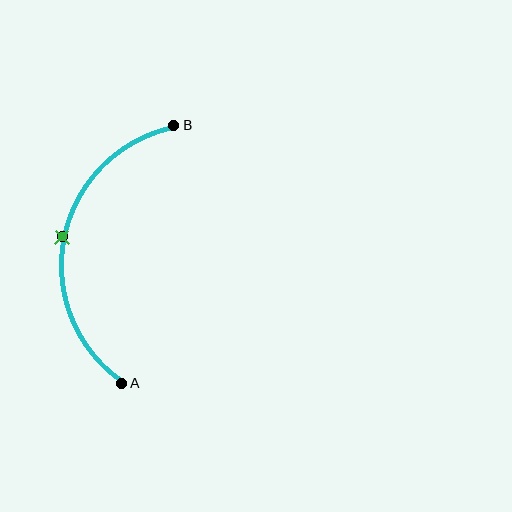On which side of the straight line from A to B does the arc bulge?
The arc bulges to the left of the straight line connecting A and B.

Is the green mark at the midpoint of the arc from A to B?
Yes. The green mark lies on the arc at equal arc-length from both A and B — it is the arc midpoint.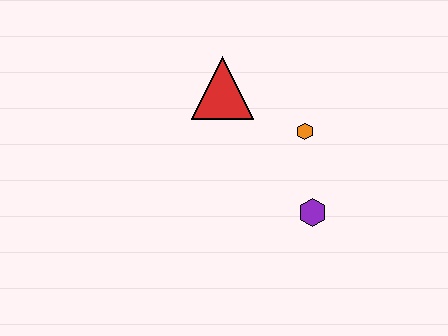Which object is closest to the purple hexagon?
The orange hexagon is closest to the purple hexagon.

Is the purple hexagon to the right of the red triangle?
Yes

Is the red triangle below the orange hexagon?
No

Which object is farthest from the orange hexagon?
The red triangle is farthest from the orange hexagon.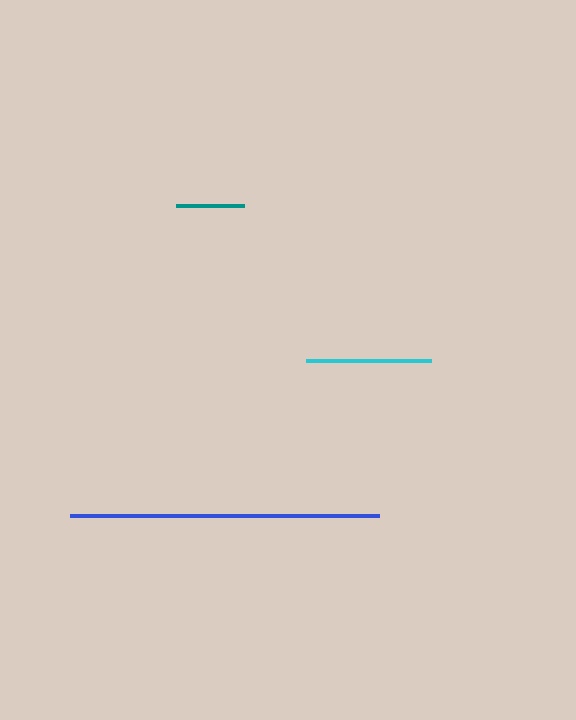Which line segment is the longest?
The blue line is the longest at approximately 309 pixels.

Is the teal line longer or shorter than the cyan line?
The cyan line is longer than the teal line.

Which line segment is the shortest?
The teal line is the shortest at approximately 68 pixels.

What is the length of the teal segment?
The teal segment is approximately 68 pixels long.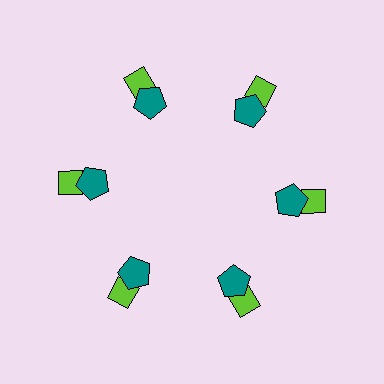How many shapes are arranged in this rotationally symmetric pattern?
There are 12 shapes, arranged in 6 groups of 2.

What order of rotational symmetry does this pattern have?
This pattern has 6-fold rotational symmetry.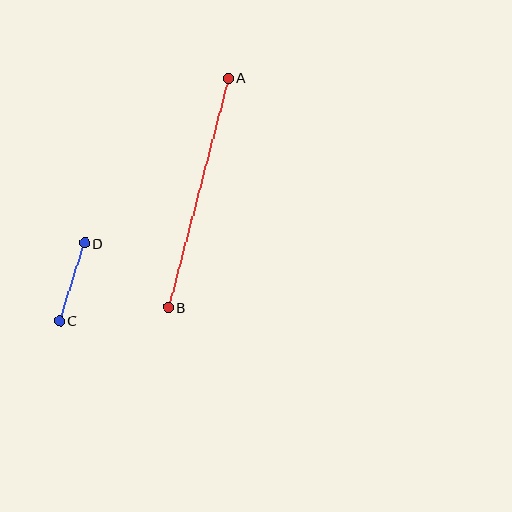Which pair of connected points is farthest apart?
Points A and B are farthest apart.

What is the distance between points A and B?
The distance is approximately 237 pixels.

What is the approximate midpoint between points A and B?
The midpoint is at approximately (198, 193) pixels.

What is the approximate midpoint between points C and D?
The midpoint is at approximately (72, 282) pixels.